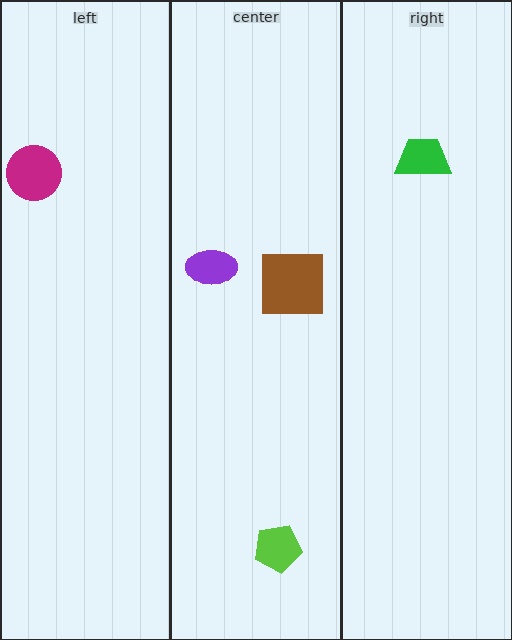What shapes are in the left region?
The magenta circle.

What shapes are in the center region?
The purple ellipse, the brown square, the lime pentagon.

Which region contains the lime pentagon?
The center region.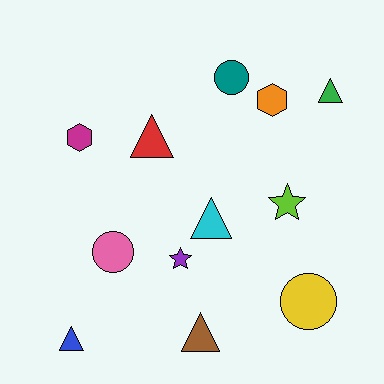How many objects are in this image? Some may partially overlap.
There are 12 objects.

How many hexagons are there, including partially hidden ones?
There are 2 hexagons.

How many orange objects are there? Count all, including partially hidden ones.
There is 1 orange object.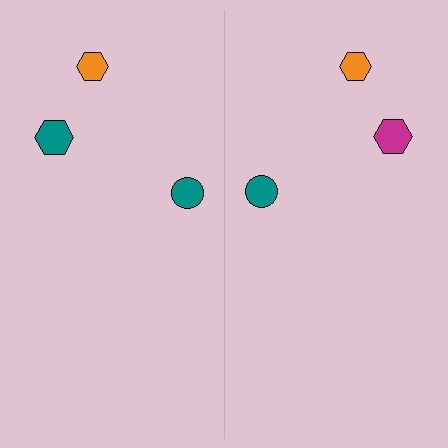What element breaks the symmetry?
The magenta hexagon on the right side breaks the symmetry — its mirror counterpart is teal.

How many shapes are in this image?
There are 6 shapes in this image.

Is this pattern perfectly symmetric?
No, the pattern is not perfectly symmetric. The magenta hexagon on the right side breaks the symmetry — its mirror counterpart is teal.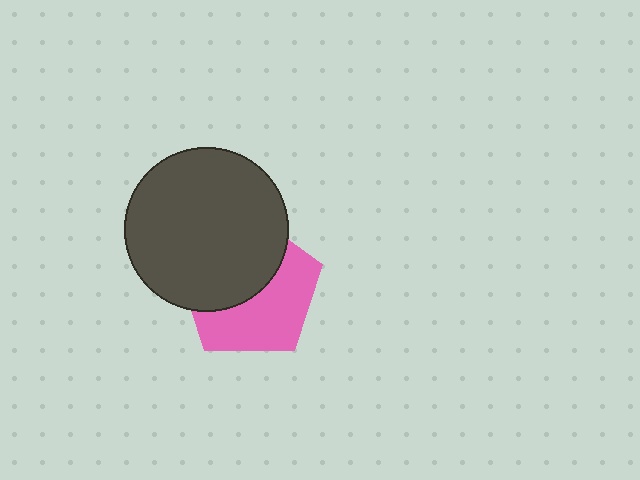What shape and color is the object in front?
The object in front is a dark gray circle.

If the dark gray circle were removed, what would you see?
You would see the complete pink pentagon.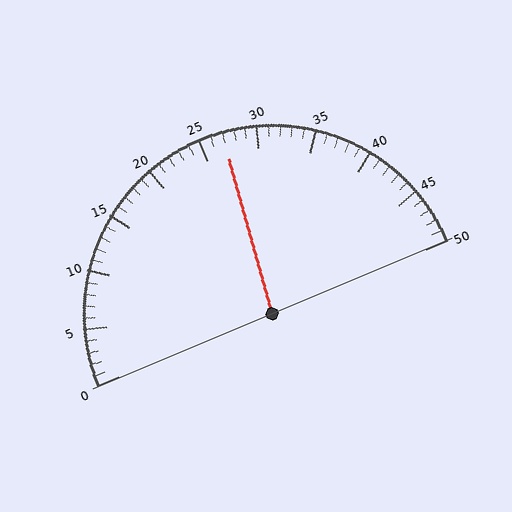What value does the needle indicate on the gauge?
The needle indicates approximately 27.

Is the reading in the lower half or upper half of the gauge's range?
The reading is in the upper half of the range (0 to 50).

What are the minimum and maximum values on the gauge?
The gauge ranges from 0 to 50.